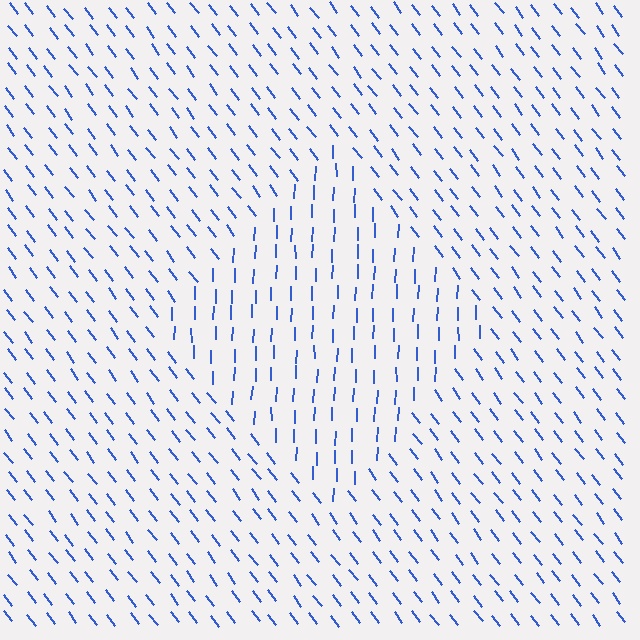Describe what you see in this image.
The image is filled with small blue line segments. A diamond region in the image has lines oriented differently from the surrounding lines, creating a visible texture boundary.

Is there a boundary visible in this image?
Yes, there is a texture boundary formed by a change in line orientation.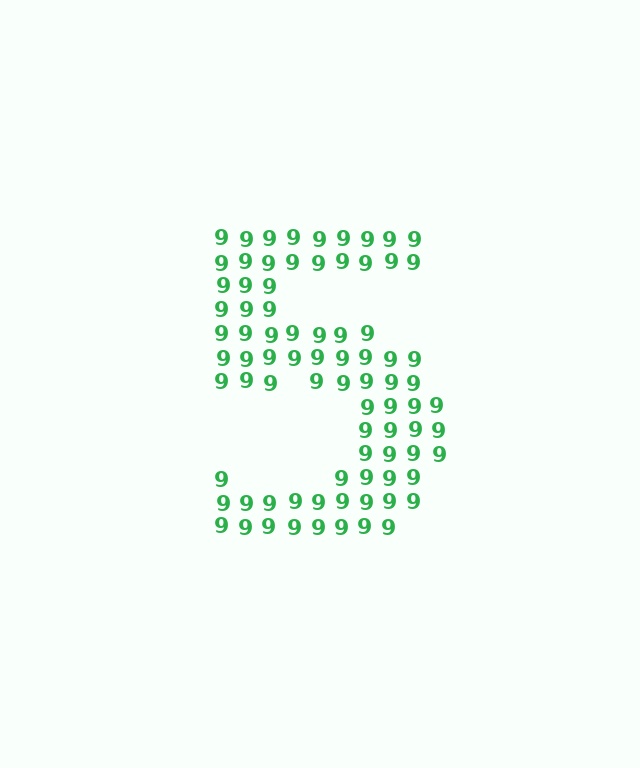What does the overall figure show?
The overall figure shows the digit 5.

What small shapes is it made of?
It is made of small digit 9's.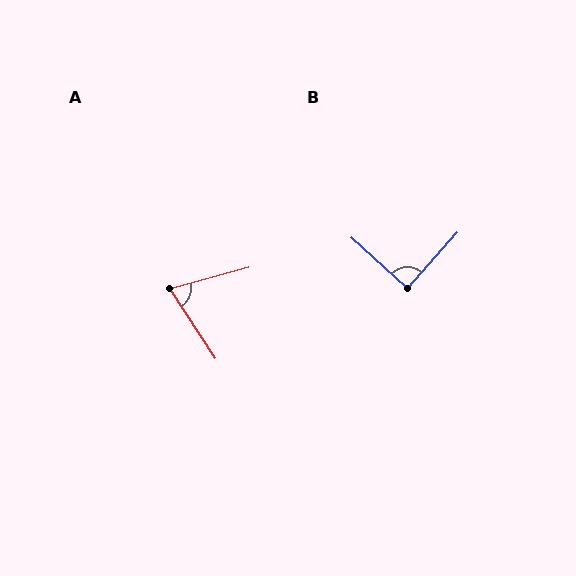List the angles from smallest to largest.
A (72°), B (89°).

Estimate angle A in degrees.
Approximately 72 degrees.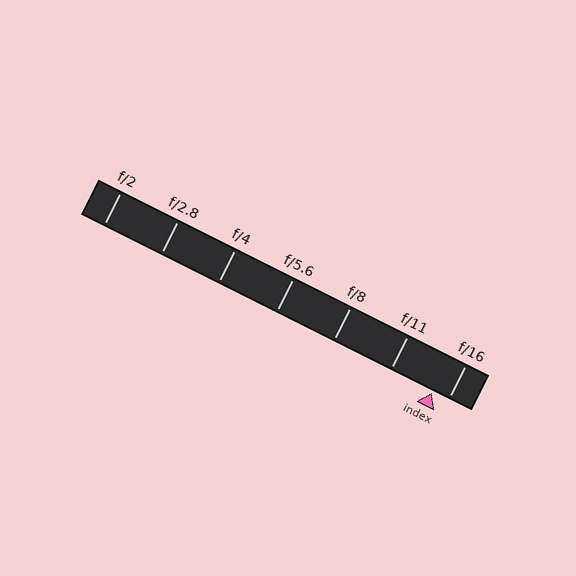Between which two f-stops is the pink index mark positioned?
The index mark is between f/11 and f/16.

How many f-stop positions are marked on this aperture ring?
There are 7 f-stop positions marked.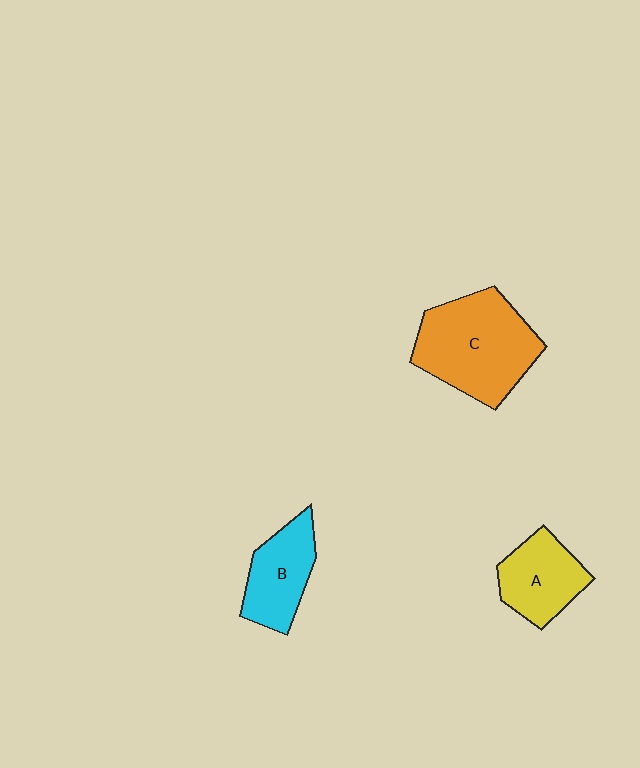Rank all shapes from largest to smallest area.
From largest to smallest: C (orange), A (yellow), B (cyan).